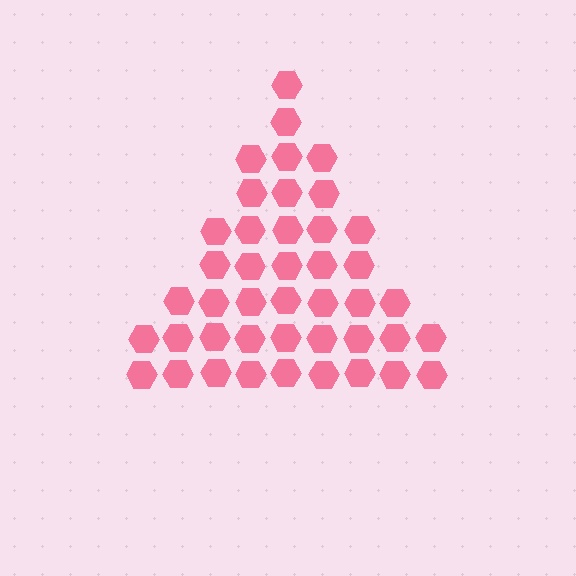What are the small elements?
The small elements are hexagons.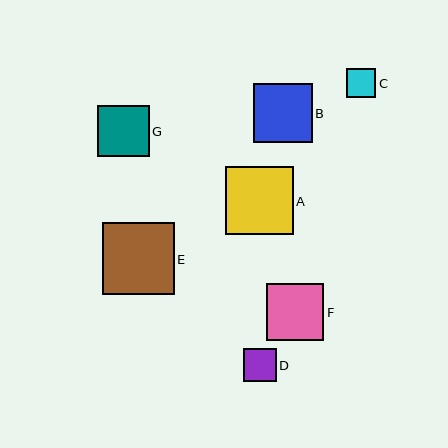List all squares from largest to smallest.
From largest to smallest: E, A, B, F, G, D, C.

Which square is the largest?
Square E is the largest with a size of approximately 72 pixels.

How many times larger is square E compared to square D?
Square E is approximately 2.2 times the size of square D.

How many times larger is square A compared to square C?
Square A is approximately 2.3 times the size of square C.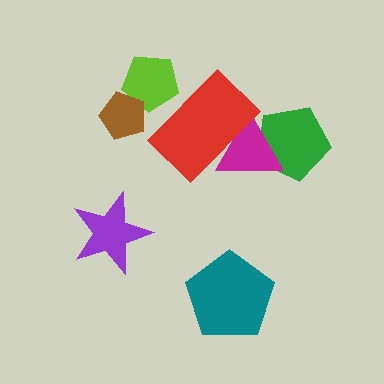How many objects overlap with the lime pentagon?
2 objects overlap with the lime pentagon.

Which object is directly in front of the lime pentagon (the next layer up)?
The red rectangle is directly in front of the lime pentagon.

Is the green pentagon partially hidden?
Yes, it is partially covered by another shape.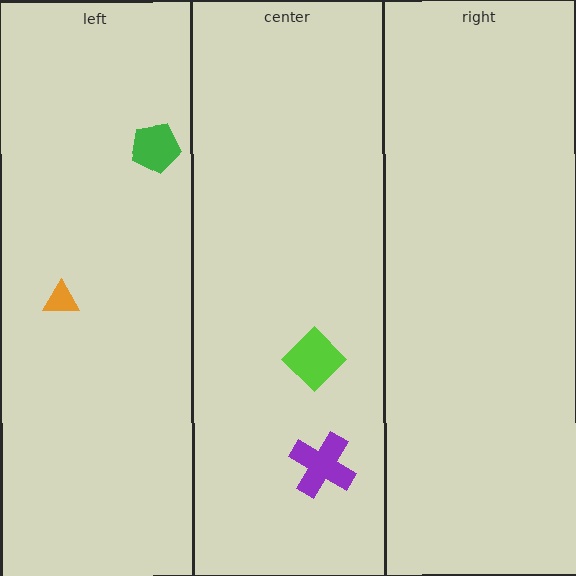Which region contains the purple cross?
The center region.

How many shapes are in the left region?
2.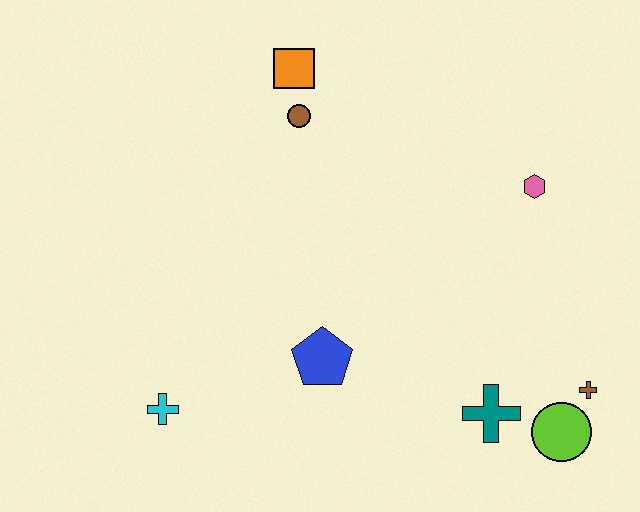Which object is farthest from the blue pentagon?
The orange square is farthest from the blue pentagon.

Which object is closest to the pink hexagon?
The brown cross is closest to the pink hexagon.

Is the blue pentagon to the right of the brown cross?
No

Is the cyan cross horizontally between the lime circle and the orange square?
No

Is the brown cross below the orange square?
Yes